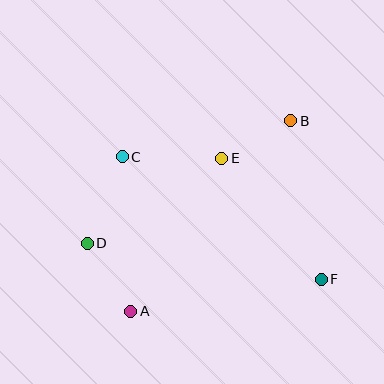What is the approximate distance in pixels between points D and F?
The distance between D and F is approximately 237 pixels.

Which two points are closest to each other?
Points B and E are closest to each other.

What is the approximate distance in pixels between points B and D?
The distance between B and D is approximately 237 pixels.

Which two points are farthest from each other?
Points A and B are farthest from each other.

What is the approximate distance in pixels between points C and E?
The distance between C and E is approximately 99 pixels.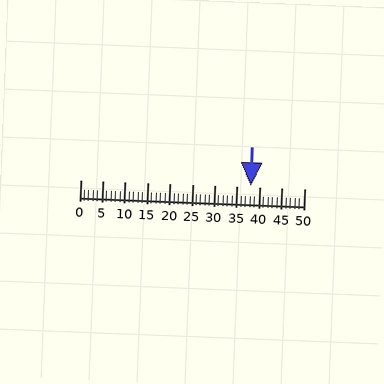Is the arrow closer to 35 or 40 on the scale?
The arrow is closer to 40.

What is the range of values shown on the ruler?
The ruler shows values from 0 to 50.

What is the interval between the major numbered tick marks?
The major tick marks are spaced 5 units apart.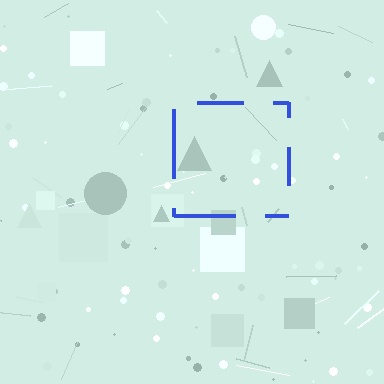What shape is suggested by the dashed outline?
The dashed outline suggests a square.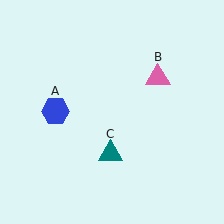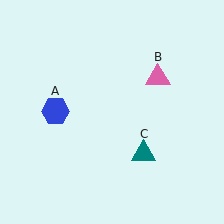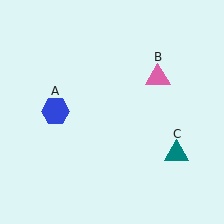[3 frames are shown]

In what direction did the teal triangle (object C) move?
The teal triangle (object C) moved right.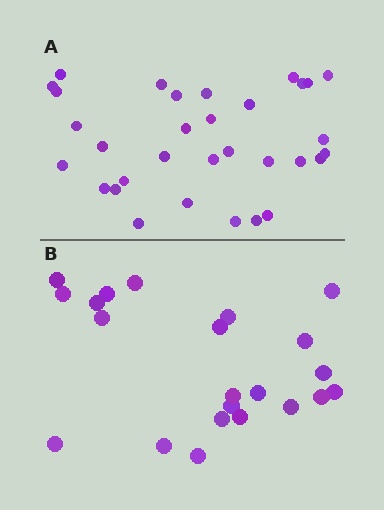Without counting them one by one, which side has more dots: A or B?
Region A (the top region) has more dots.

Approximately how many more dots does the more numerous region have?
Region A has roughly 10 or so more dots than region B.